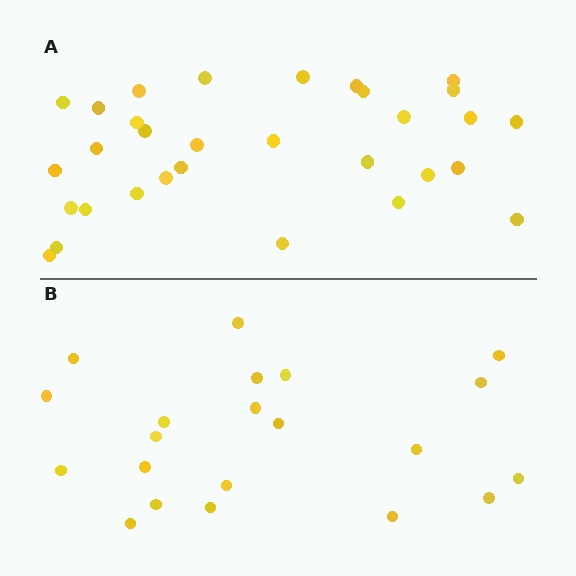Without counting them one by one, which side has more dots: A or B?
Region A (the top region) has more dots.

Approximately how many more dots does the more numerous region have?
Region A has roughly 10 or so more dots than region B.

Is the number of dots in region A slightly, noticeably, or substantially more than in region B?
Region A has substantially more. The ratio is roughly 1.5 to 1.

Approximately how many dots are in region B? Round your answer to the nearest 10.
About 20 dots. (The exact count is 21, which rounds to 20.)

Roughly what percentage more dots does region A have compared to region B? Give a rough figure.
About 50% more.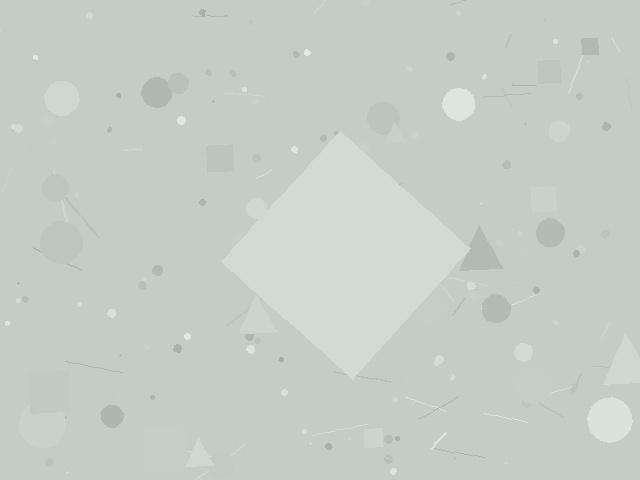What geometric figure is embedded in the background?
A diamond is embedded in the background.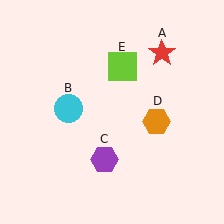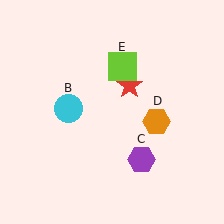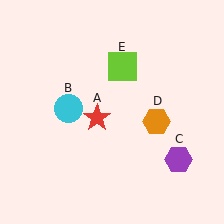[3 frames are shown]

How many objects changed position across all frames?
2 objects changed position: red star (object A), purple hexagon (object C).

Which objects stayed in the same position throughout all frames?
Cyan circle (object B) and orange hexagon (object D) and lime square (object E) remained stationary.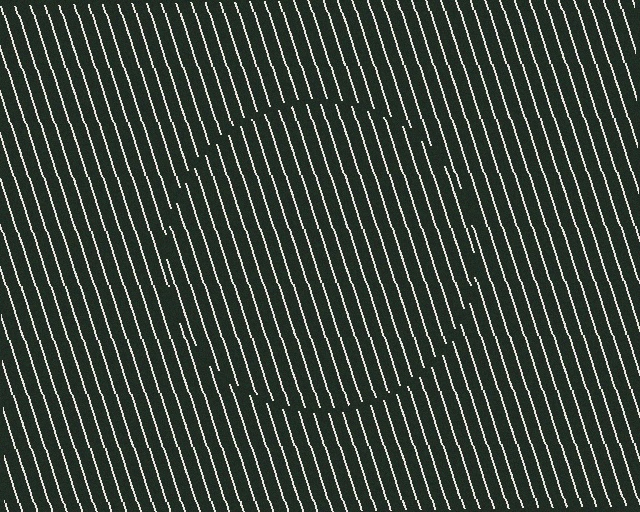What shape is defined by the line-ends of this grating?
An illusory circle. The interior of the shape contains the same grating, shifted by half a period — the contour is defined by the phase discontinuity where line-ends from the inner and outer gratings abut.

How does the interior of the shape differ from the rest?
The interior of the shape contains the same grating, shifted by half a period — the contour is defined by the phase discontinuity where line-ends from the inner and outer gratings abut.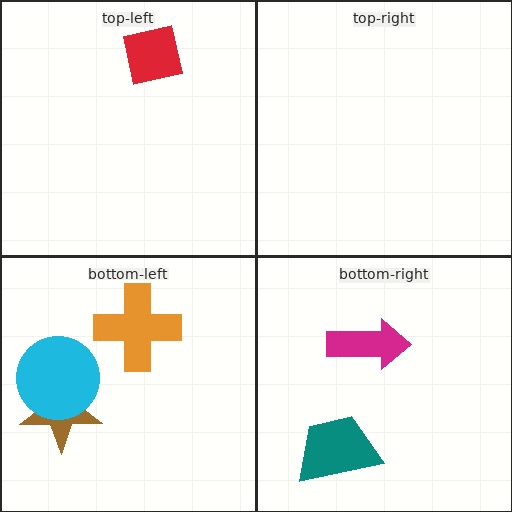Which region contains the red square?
The top-left region.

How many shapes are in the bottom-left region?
3.